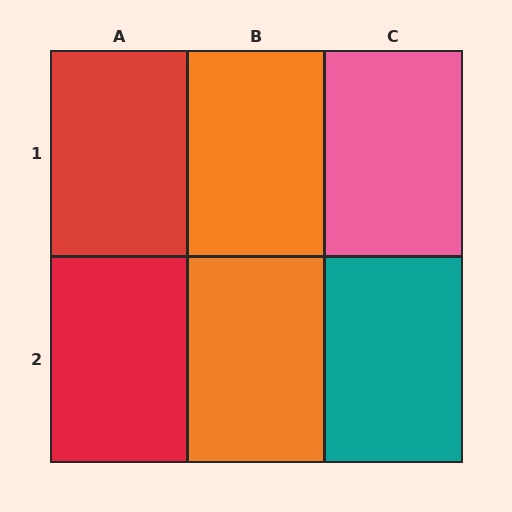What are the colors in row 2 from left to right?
Red, orange, teal.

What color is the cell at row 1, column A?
Red.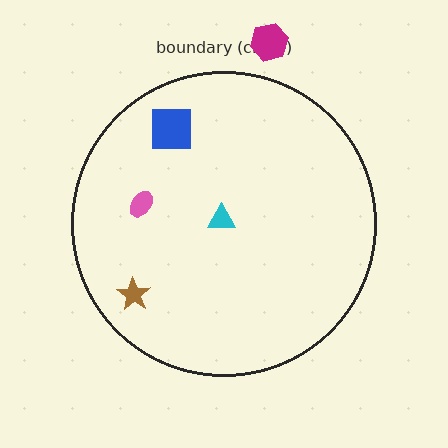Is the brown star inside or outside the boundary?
Inside.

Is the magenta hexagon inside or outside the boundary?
Outside.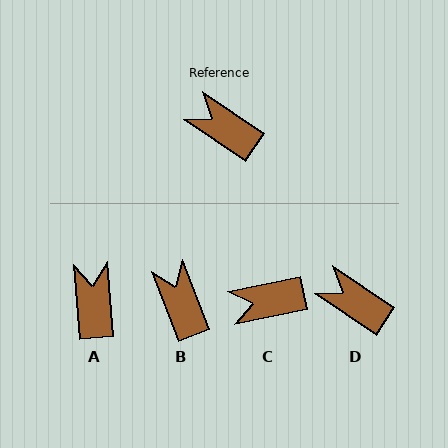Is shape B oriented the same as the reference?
No, it is off by about 35 degrees.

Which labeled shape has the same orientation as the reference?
D.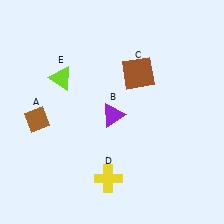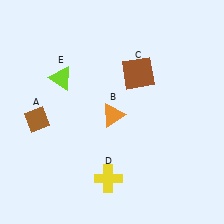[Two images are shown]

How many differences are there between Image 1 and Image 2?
There is 1 difference between the two images.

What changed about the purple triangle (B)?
In Image 1, B is purple. In Image 2, it changed to orange.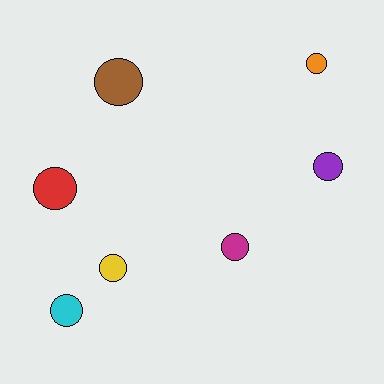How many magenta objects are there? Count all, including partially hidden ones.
There is 1 magenta object.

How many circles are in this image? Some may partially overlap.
There are 7 circles.